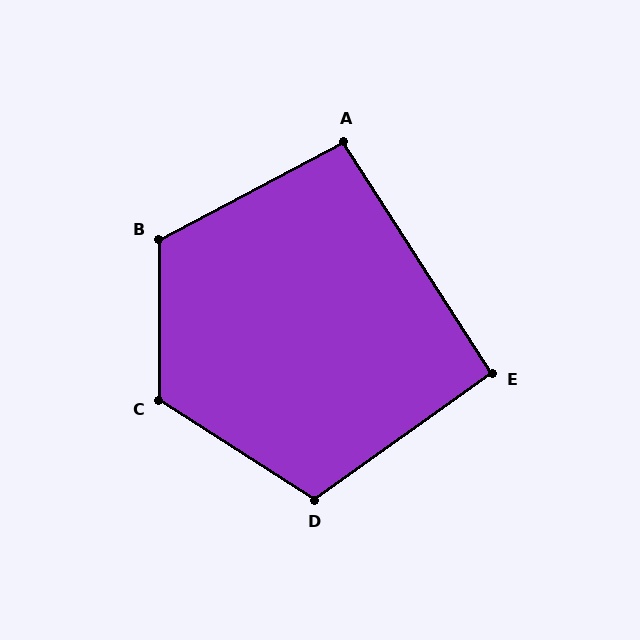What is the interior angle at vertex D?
Approximately 112 degrees (obtuse).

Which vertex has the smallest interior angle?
E, at approximately 93 degrees.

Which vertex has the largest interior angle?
C, at approximately 123 degrees.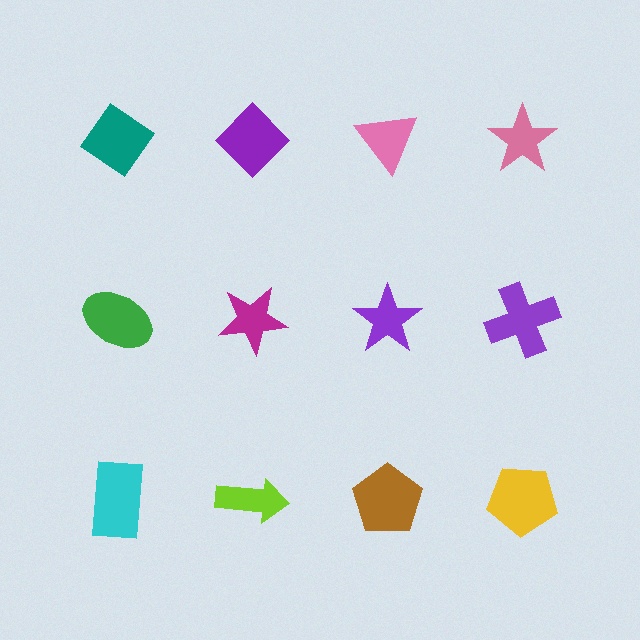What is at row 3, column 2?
A lime arrow.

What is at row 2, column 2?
A magenta star.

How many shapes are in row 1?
4 shapes.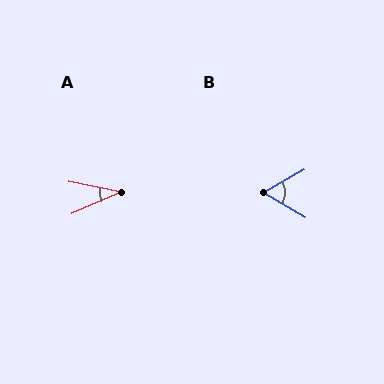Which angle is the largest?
B, at approximately 60 degrees.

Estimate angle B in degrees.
Approximately 60 degrees.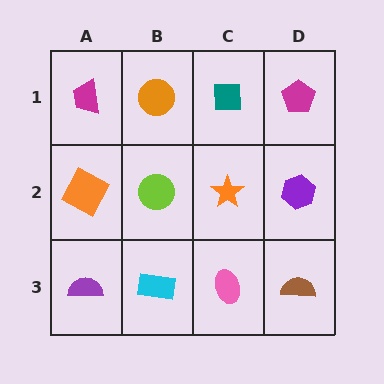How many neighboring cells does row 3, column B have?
3.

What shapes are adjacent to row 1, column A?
An orange square (row 2, column A), an orange circle (row 1, column B).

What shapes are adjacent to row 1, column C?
An orange star (row 2, column C), an orange circle (row 1, column B), a magenta pentagon (row 1, column D).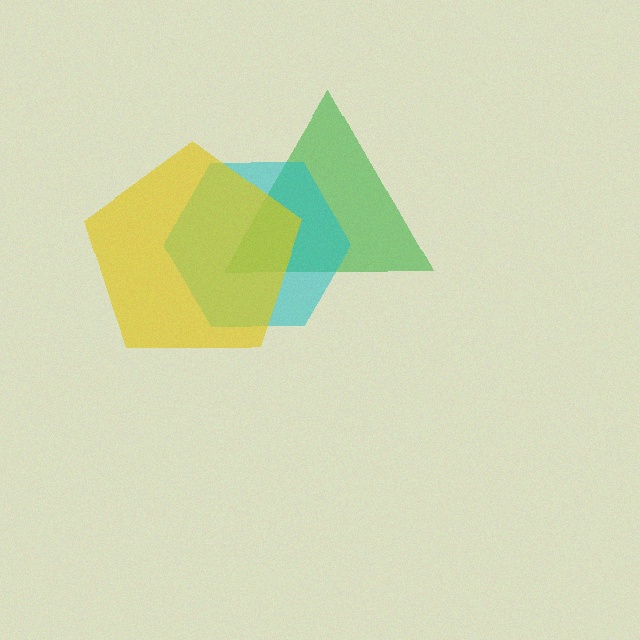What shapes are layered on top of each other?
The layered shapes are: a green triangle, a cyan hexagon, a yellow pentagon.